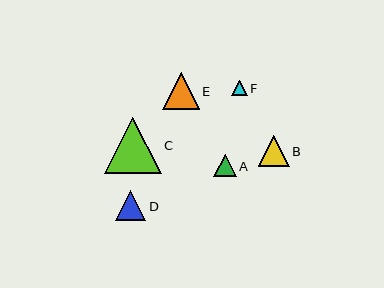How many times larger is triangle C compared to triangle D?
Triangle C is approximately 1.9 times the size of triangle D.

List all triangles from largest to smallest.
From largest to smallest: C, E, B, D, A, F.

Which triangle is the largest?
Triangle C is the largest with a size of approximately 57 pixels.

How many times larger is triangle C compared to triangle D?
Triangle C is approximately 1.9 times the size of triangle D.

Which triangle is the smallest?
Triangle F is the smallest with a size of approximately 15 pixels.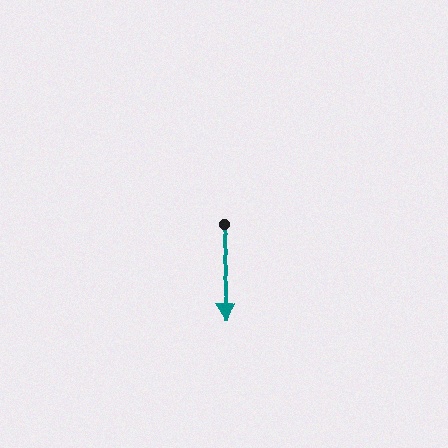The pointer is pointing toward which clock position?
Roughly 6 o'clock.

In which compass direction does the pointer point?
South.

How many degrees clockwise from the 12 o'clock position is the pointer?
Approximately 176 degrees.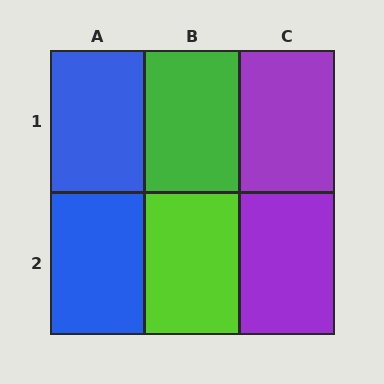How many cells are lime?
1 cell is lime.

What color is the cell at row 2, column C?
Purple.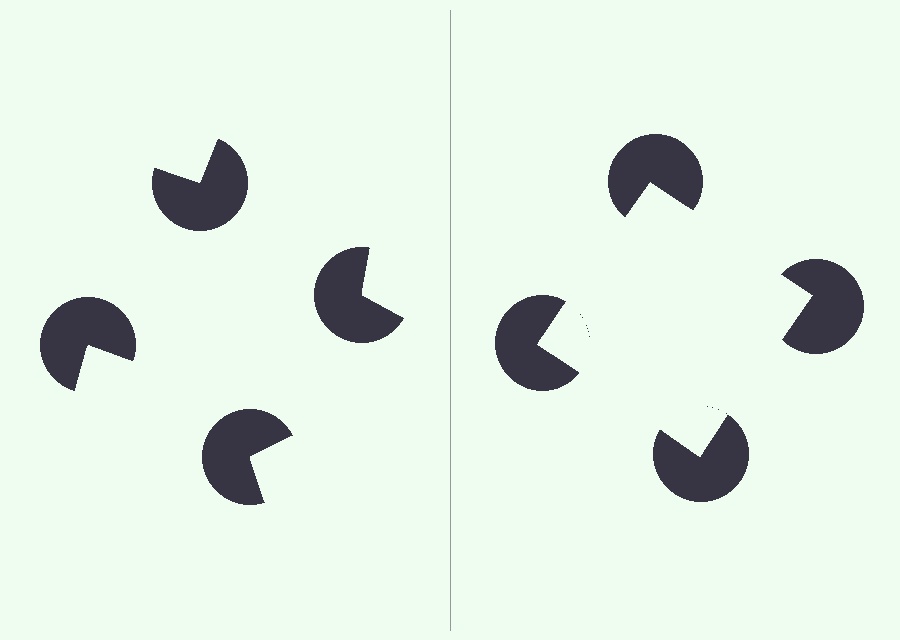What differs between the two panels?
The pac-man discs are positioned identically on both sides; only the wedge orientations differ. On the right they align to a square; on the left they are misaligned.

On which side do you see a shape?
An illusory square appears on the right side. On the left side the wedge cuts are rotated, so no coherent shape forms.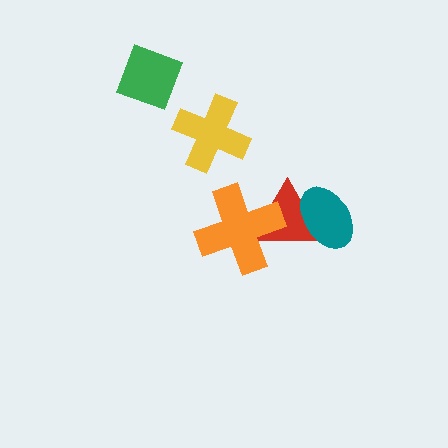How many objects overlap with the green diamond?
0 objects overlap with the green diamond.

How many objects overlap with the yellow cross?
0 objects overlap with the yellow cross.